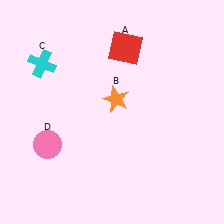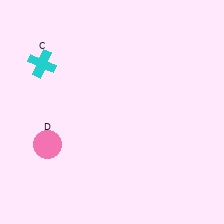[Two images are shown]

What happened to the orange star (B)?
The orange star (B) was removed in Image 2. It was in the top-right area of Image 1.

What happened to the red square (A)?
The red square (A) was removed in Image 2. It was in the top-right area of Image 1.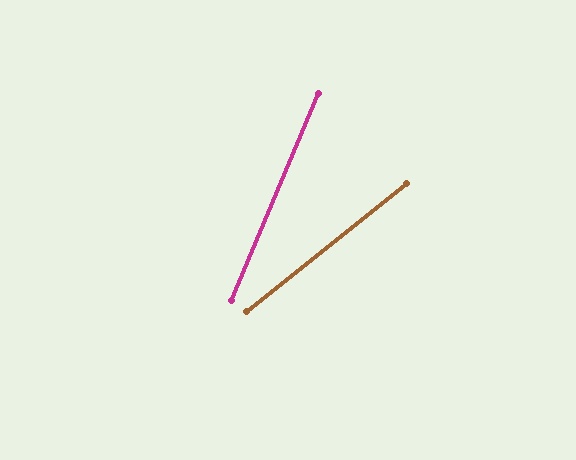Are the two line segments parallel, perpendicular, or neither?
Neither parallel nor perpendicular — they differ by about 28°.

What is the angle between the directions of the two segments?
Approximately 28 degrees.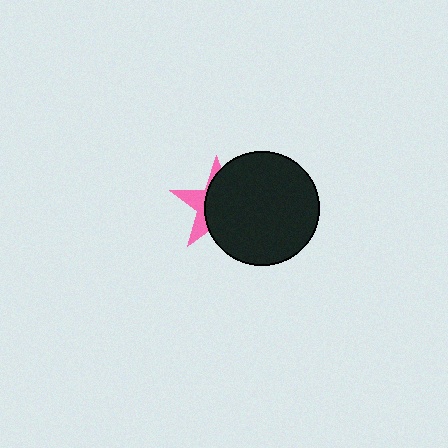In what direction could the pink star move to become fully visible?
The pink star could move left. That would shift it out from behind the black circle entirely.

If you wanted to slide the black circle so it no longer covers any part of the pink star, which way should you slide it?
Slide it right — that is the most direct way to separate the two shapes.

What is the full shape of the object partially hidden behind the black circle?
The partially hidden object is a pink star.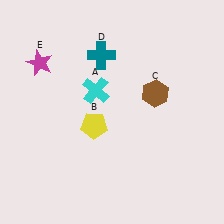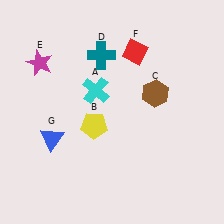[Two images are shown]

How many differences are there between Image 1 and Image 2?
There are 2 differences between the two images.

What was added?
A red diamond (F), a blue triangle (G) were added in Image 2.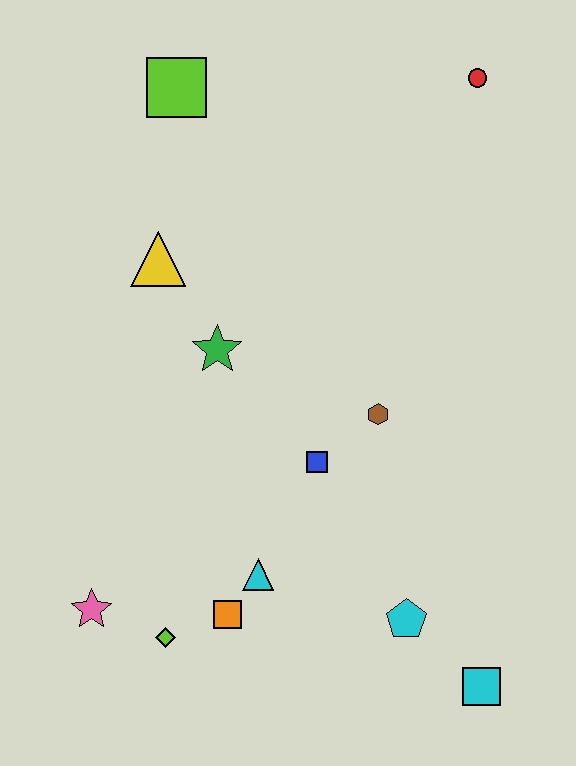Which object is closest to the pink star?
The lime diamond is closest to the pink star.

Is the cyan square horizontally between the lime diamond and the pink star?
No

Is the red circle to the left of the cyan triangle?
No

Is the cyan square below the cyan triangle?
Yes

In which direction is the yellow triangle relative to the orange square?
The yellow triangle is above the orange square.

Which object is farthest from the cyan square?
The lime square is farthest from the cyan square.